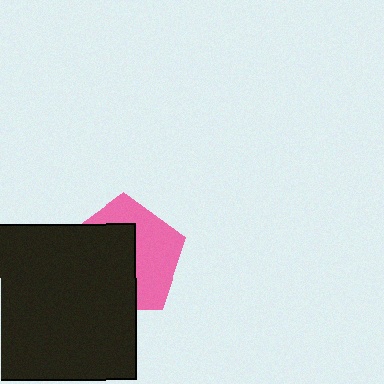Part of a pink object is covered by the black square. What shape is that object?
It is a pentagon.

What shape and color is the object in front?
The object in front is a black square.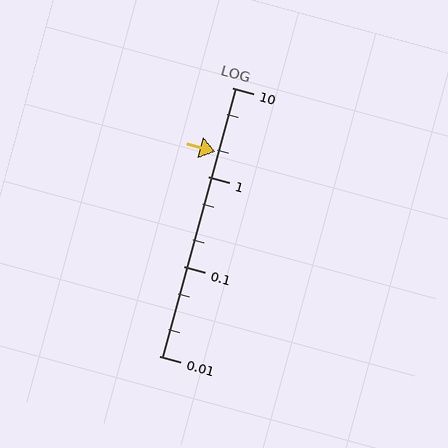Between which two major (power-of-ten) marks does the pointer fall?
The pointer is between 1 and 10.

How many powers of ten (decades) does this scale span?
The scale spans 3 decades, from 0.01 to 10.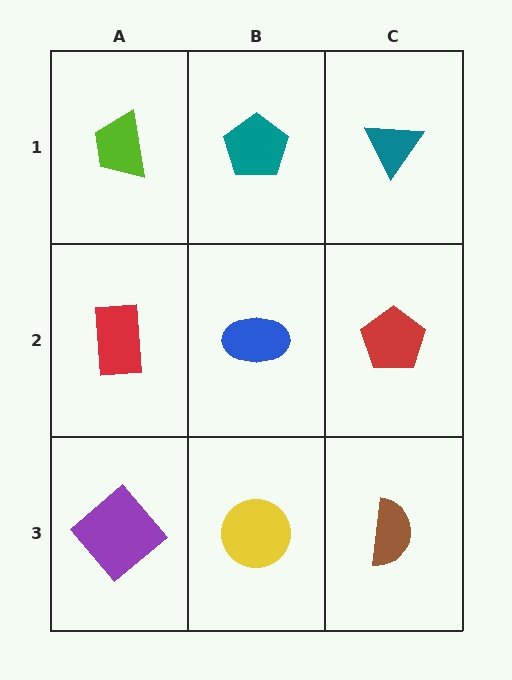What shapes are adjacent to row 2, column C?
A teal triangle (row 1, column C), a brown semicircle (row 3, column C), a blue ellipse (row 2, column B).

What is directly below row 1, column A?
A red rectangle.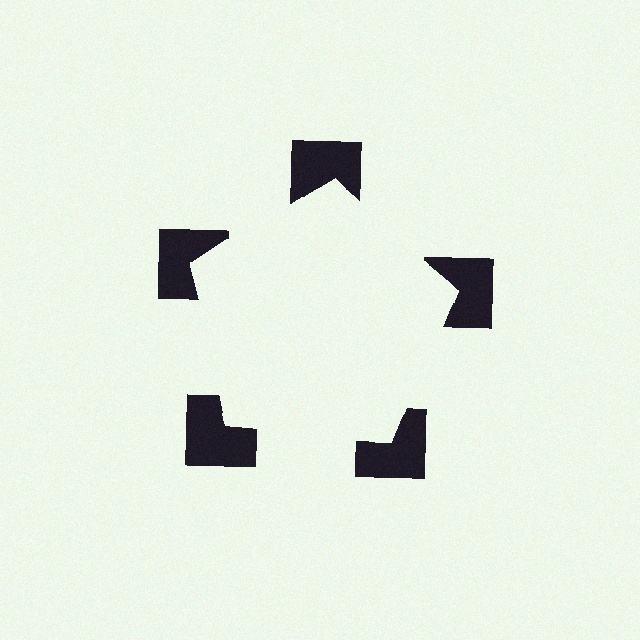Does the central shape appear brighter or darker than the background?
It typically appears slightly brighter than the background, even though no actual brightness change is drawn.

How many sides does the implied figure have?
5 sides.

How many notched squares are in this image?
There are 5 — one at each vertex of the illusory pentagon.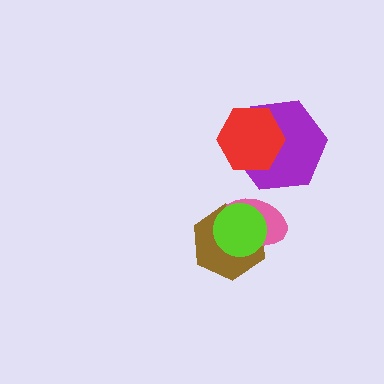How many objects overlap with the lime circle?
2 objects overlap with the lime circle.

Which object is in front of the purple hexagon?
The red hexagon is in front of the purple hexagon.